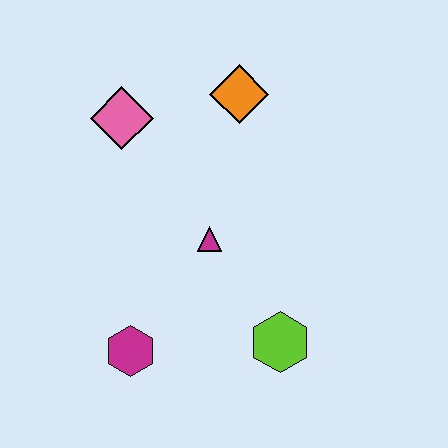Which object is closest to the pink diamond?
The orange diamond is closest to the pink diamond.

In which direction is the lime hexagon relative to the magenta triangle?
The lime hexagon is below the magenta triangle.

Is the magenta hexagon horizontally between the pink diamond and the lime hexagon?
Yes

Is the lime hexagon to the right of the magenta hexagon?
Yes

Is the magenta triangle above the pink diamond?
No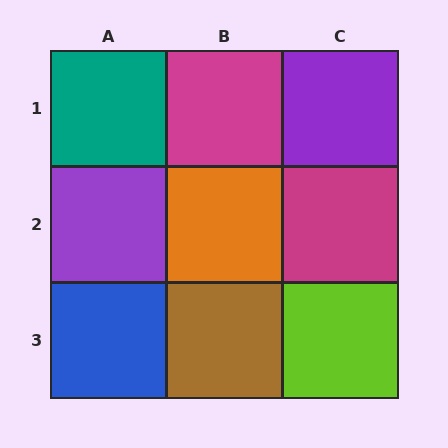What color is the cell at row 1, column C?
Purple.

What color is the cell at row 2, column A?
Purple.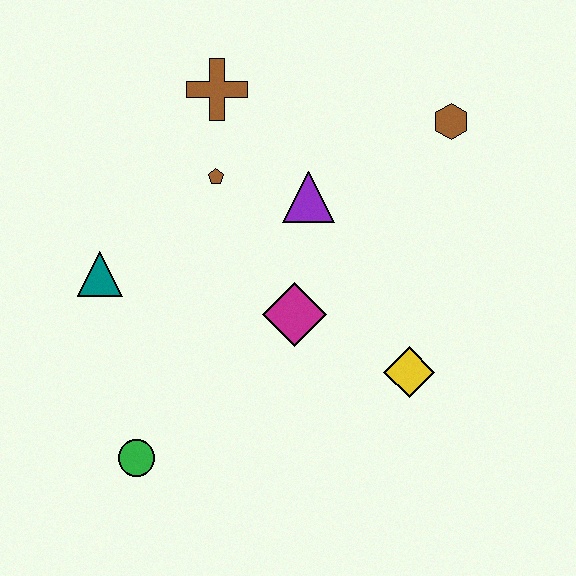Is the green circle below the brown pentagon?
Yes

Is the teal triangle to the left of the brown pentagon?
Yes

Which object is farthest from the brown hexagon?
The green circle is farthest from the brown hexagon.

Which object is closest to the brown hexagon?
The purple triangle is closest to the brown hexagon.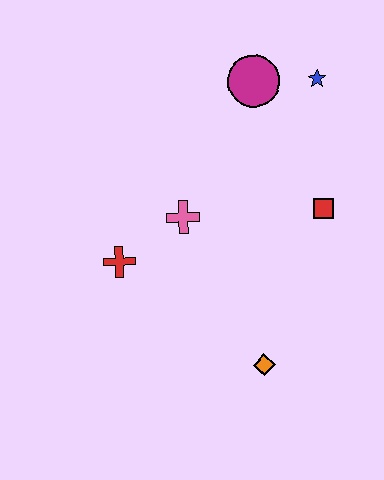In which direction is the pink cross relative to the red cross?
The pink cross is to the right of the red cross.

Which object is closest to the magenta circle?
The blue star is closest to the magenta circle.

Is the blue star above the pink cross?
Yes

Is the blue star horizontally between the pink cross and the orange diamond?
No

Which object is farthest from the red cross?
The blue star is farthest from the red cross.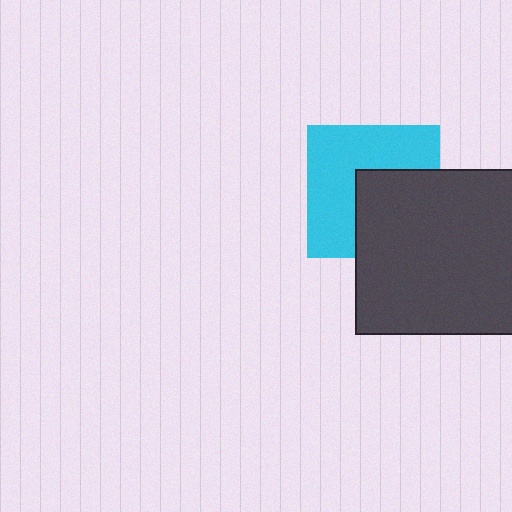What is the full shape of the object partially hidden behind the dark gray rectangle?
The partially hidden object is a cyan square.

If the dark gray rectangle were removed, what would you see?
You would see the complete cyan square.